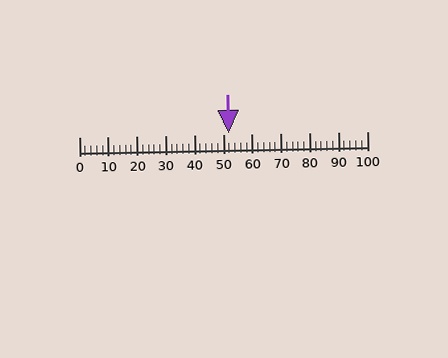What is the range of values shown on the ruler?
The ruler shows values from 0 to 100.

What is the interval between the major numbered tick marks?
The major tick marks are spaced 10 units apart.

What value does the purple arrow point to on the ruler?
The purple arrow points to approximately 52.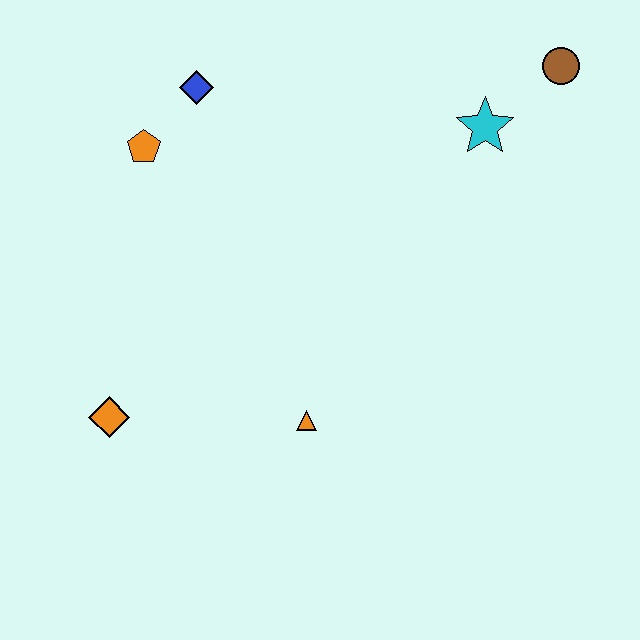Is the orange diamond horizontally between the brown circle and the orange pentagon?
No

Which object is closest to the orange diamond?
The orange triangle is closest to the orange diamond.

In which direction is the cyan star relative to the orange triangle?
The cyan star is above the orange triangle.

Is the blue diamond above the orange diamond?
Yes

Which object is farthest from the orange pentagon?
The brown circle is farthest from the orange pentagon.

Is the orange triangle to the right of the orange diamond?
Yes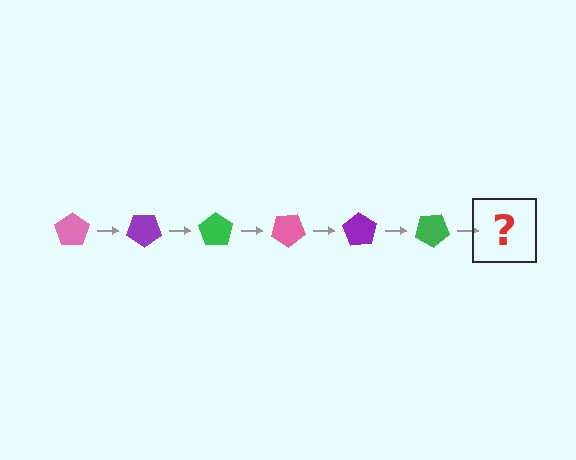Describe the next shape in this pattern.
It should be a pink pentagon, rotated 210 degrees from the start.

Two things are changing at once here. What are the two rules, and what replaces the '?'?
The two rules are that it rotates 35 degrees each step and the color cycles through pink, purple, and green. The '?' should be a pink pentagon, rotated 210 degrees from the start.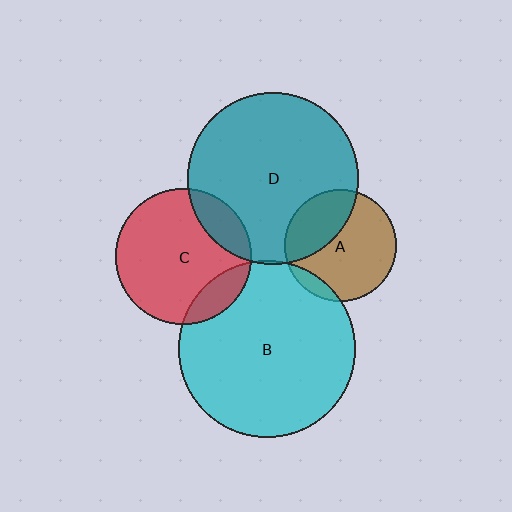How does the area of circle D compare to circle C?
Approximately 1.6 times.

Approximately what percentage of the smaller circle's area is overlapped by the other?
Approximately 10%.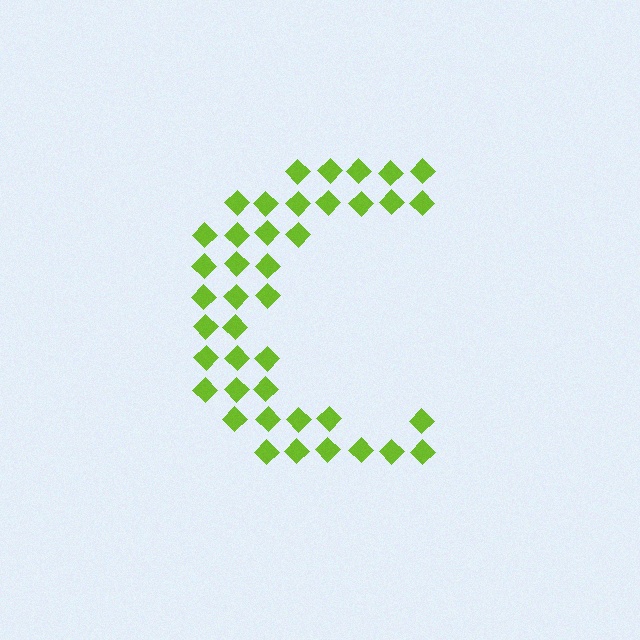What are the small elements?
The small elements are diamonds.